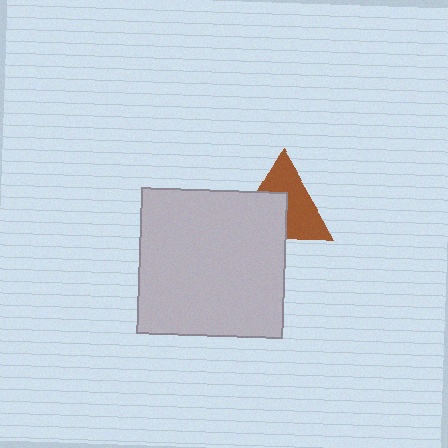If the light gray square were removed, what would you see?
You would see the complete brown triangle.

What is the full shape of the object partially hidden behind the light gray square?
The partially hidden object is a brown triangle.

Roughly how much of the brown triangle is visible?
About half of it is visible (roughly 55%).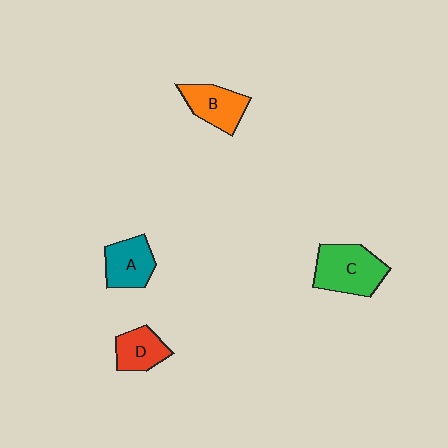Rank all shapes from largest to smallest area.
From largest to smallest: C (green), B (orange), A (teal), D (red).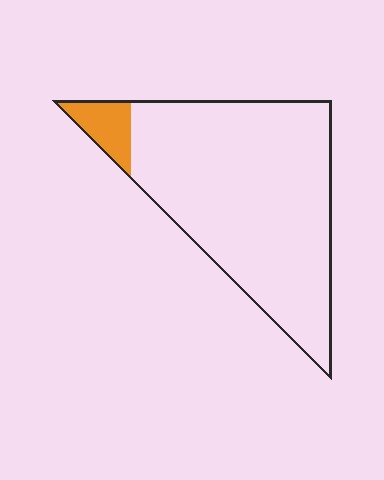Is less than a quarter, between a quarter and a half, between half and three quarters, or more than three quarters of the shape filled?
Less than a quarter.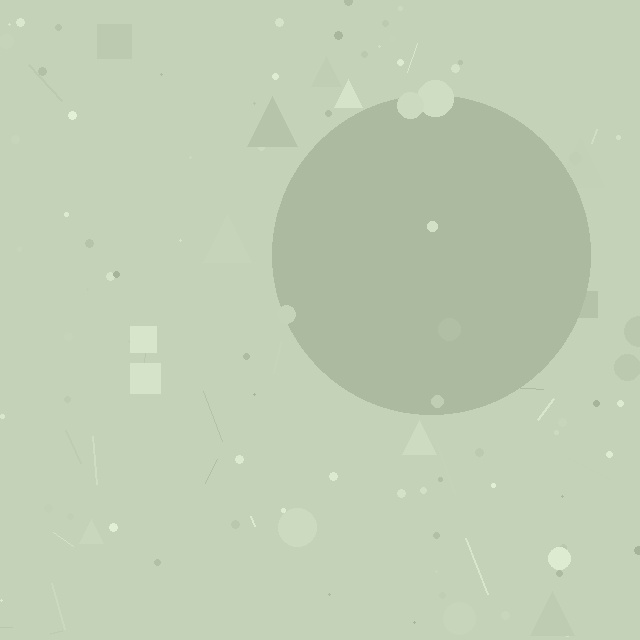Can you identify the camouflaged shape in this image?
The camouflaged shape is a circle.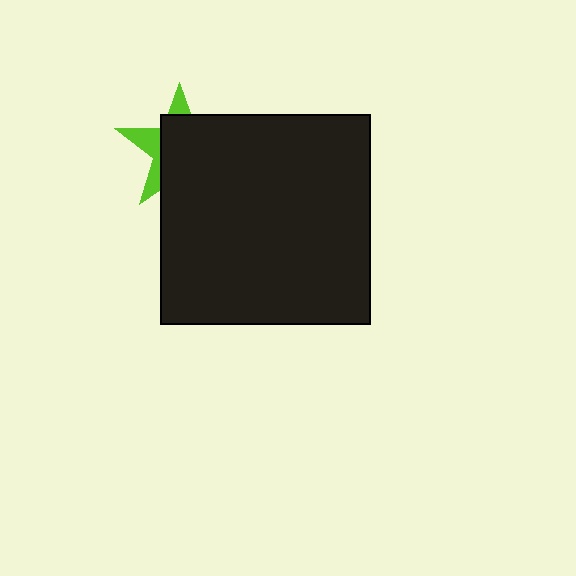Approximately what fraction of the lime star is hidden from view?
Roughly 70% of the lime star is hidden behind the black square.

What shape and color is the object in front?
The object in front is a black square.